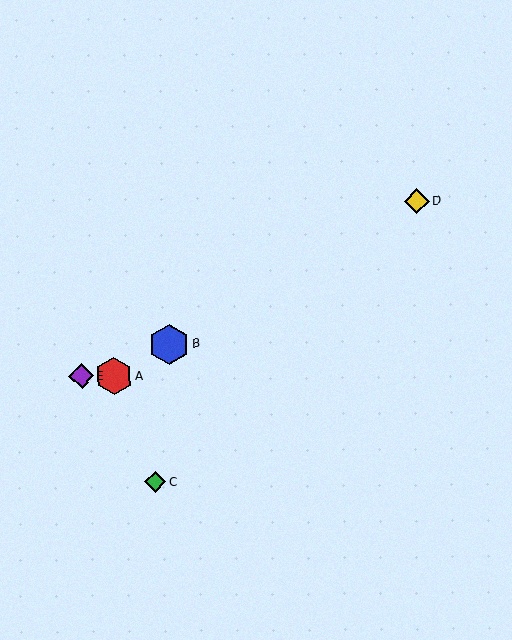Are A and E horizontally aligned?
Yes, both are at y≈376.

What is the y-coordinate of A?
Object A is at y≈376.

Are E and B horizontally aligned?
No, E is at y≈376 and B is at y≈344.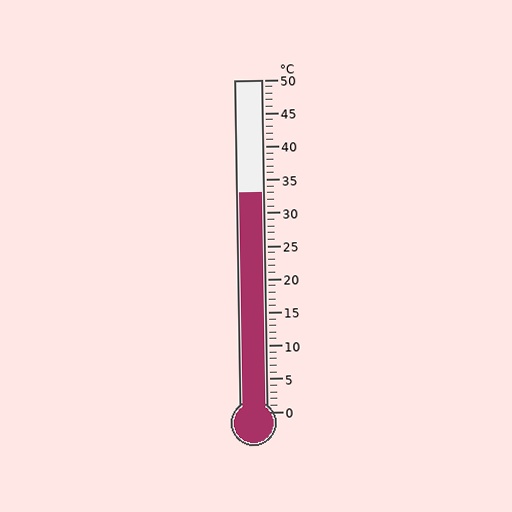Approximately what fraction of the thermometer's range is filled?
The thermometer is filled to approximately 65% of its range.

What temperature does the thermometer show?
The thermometer shows approximately 33°C.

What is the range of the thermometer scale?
The thermometer scale ranges from 0°C to 50°C.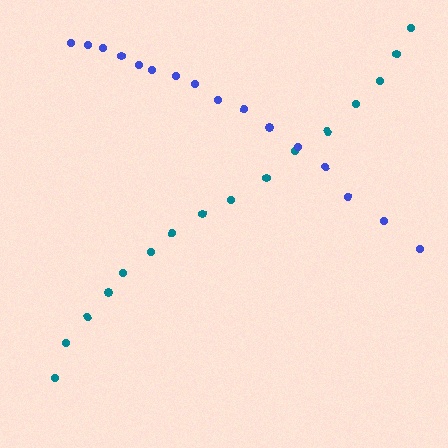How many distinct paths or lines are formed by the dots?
There are 2 distinct paths.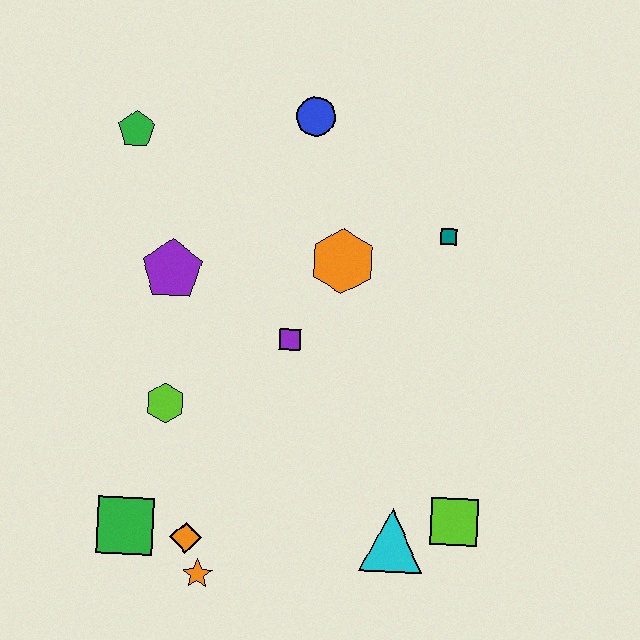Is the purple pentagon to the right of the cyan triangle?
No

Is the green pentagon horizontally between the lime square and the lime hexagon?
No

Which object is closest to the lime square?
The cyan triangle is closest to the lime square.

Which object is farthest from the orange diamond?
The blue circle is farthest from the orange diamond.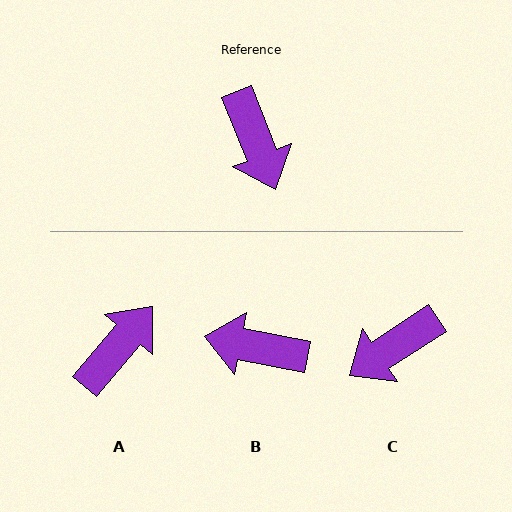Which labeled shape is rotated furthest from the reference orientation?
B, about 123 degrees away.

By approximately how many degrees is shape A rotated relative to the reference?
Approximately 118 degrees counter-clockwise.